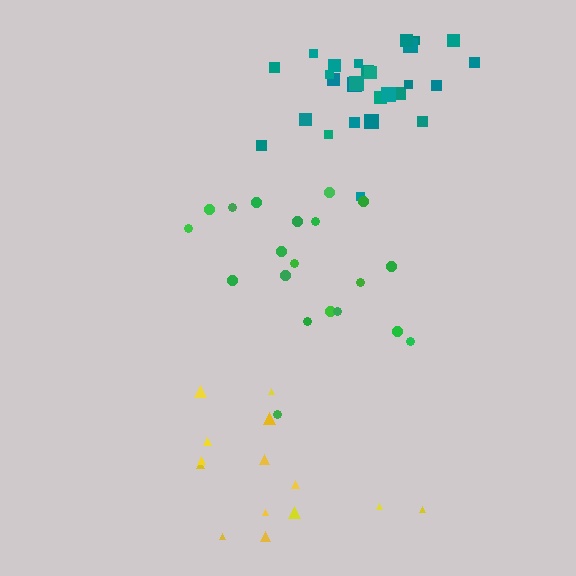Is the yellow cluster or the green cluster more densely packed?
Green.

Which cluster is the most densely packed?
Teal.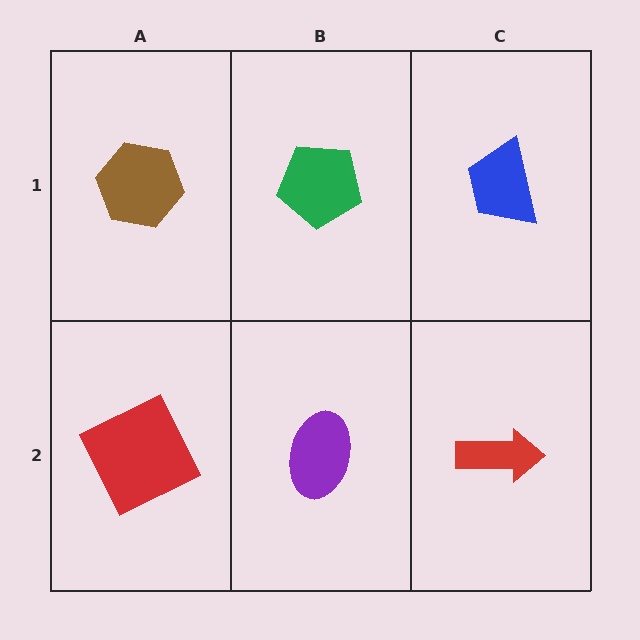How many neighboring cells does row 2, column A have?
2.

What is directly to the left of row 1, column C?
A green pentagon.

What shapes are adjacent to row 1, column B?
A purple ellipse (row 2, column B), a brown hexagon (row 1, column A), a blue trapezoid (row 1, column C).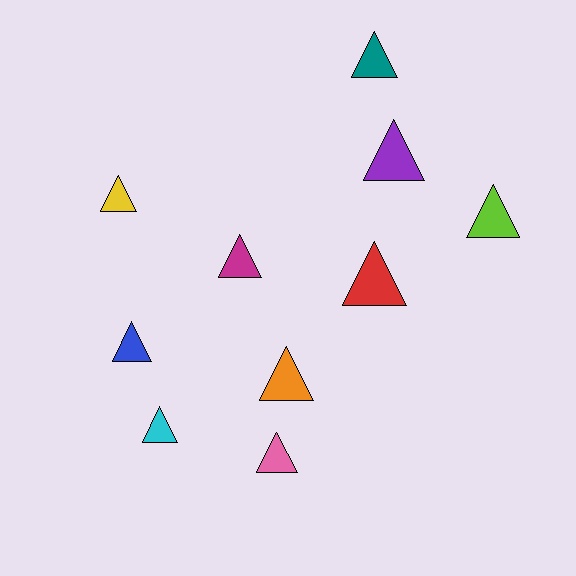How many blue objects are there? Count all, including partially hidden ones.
There is 1 blue object.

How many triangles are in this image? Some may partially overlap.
There are 10 triangles.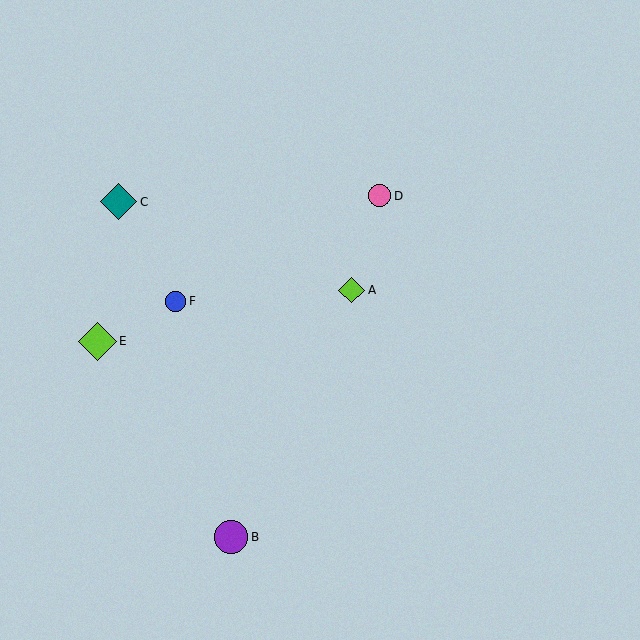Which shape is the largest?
The lime diamond (labeled E) is the largest.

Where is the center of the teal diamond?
The center of the teal diamond is at (119, 202).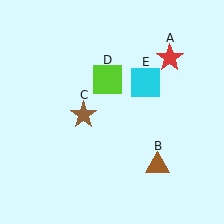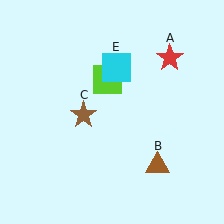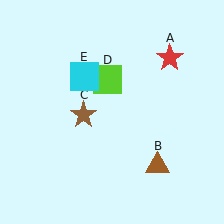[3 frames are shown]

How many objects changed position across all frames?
1 object changed position: cyan square (object E).